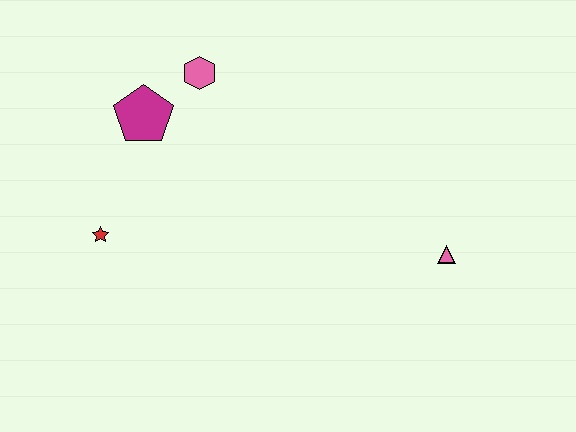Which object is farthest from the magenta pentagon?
The pink triangle is farthest from the magenta pentagon.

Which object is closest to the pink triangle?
The pink hexagon is closest to the pink triangle.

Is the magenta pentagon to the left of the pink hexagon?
Yes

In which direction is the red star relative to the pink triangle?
The red star is to the left of the pink triangle.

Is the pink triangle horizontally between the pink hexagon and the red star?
No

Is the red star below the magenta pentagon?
Yes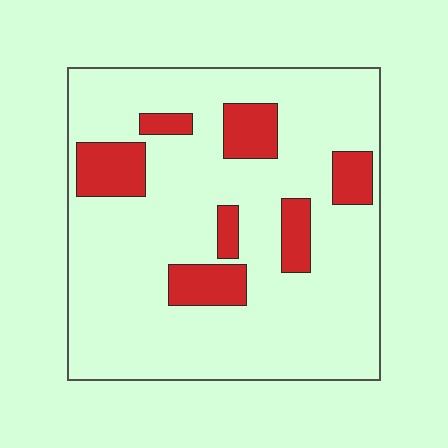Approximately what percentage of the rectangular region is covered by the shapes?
Approximately 15%.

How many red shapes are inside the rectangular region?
7.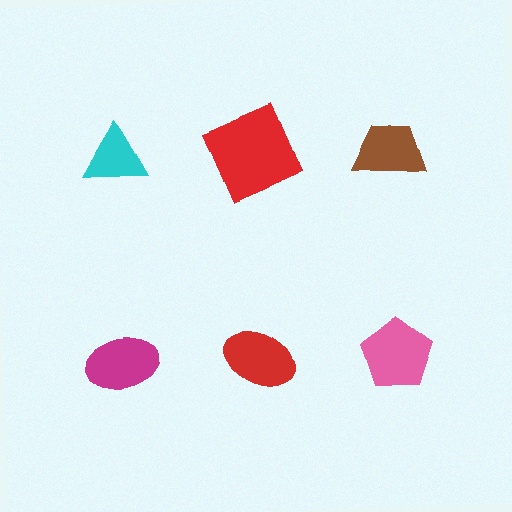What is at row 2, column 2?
A red ellipse.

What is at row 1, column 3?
A brown trapezoid.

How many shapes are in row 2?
3 shapes.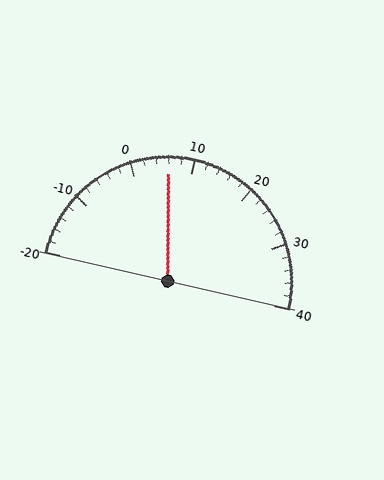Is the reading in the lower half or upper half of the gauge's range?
The reading is in the lower half of the range (-20 to 40).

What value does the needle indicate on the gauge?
The needle indicates approximately 6.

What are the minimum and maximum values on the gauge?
The gauge ranges from -20 to 40.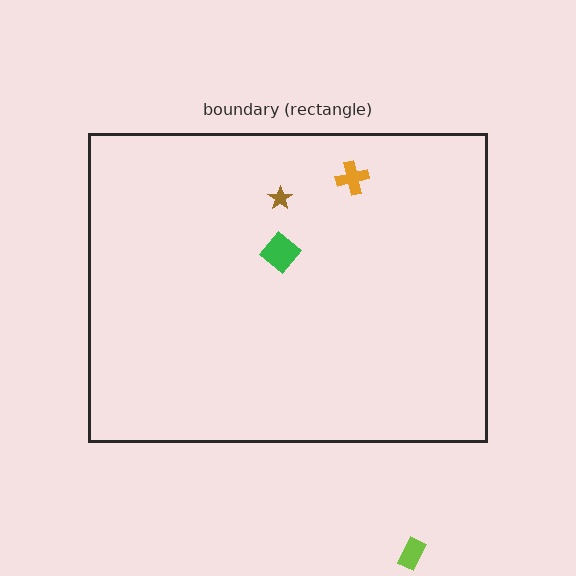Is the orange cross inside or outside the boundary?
Inside.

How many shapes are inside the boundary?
3 inside, 1 outside.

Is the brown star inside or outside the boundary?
Inside.